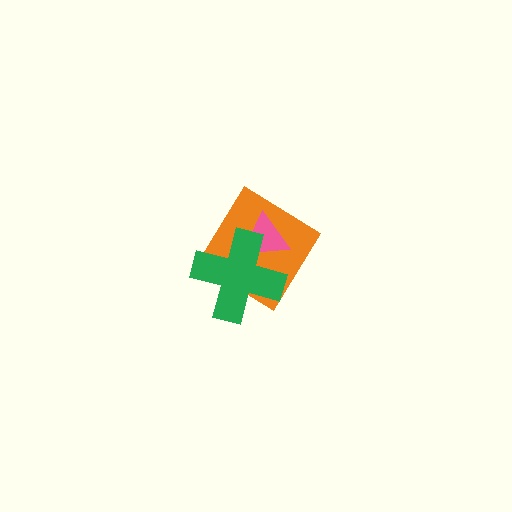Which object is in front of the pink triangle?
The green cross is in front of the pink triangle.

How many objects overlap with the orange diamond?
2 objects overlap with the orange diamond.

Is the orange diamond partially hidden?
Yes, it is partially covered by another shape.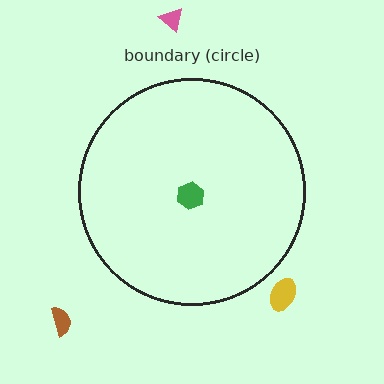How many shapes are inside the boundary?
1 inside, 3 outside.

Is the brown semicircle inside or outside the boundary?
Outside.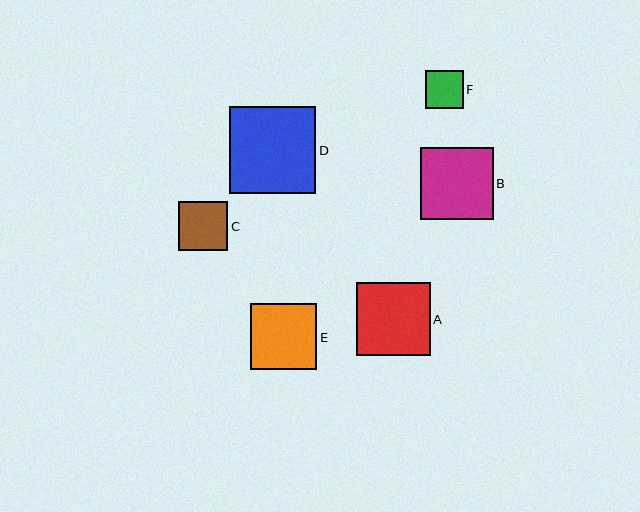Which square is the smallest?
Square F is the smallest with a size of approximately 38 pixels.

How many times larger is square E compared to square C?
Square E is approximately 1.3 times the size of square C.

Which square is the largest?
Square D is the largest with a size of approximately 87 pixels.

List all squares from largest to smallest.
From largest to smallest: D, A, B, E, C, F.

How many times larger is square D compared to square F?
Square D is approximately 2.3 times the size of square F.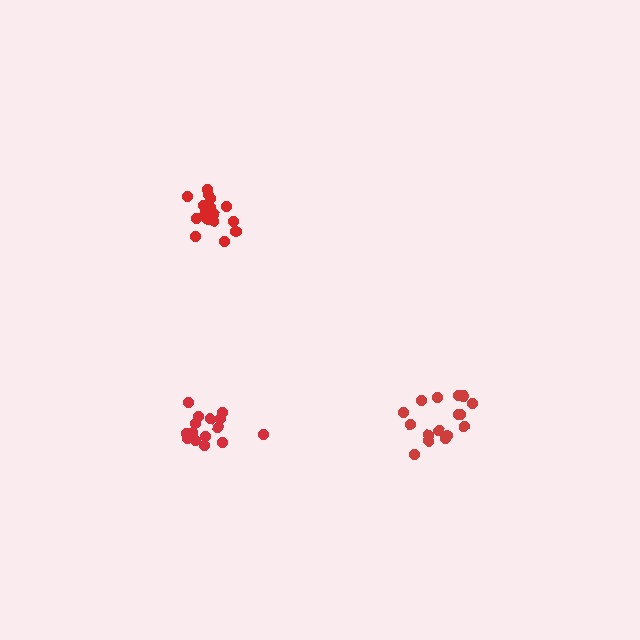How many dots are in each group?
Group 1: 17 dots, Group 2: 16 dots, Group 3: 15 dots (48 total).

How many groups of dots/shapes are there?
There are 3 groups.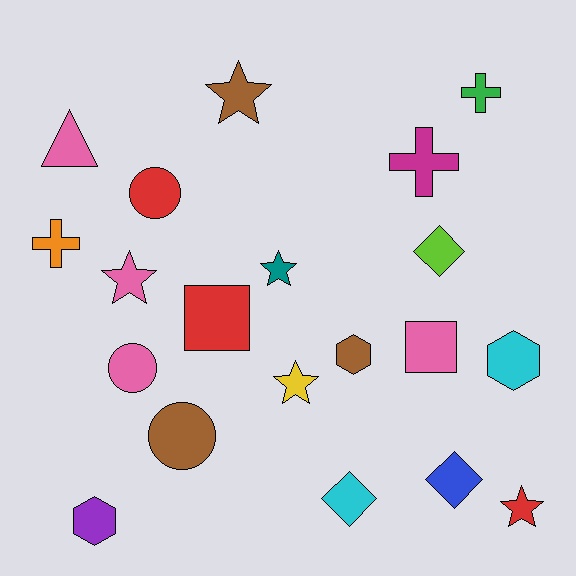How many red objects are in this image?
There are 3 red objects.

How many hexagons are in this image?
There are 3 hexagons.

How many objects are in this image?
There are 20 objects.